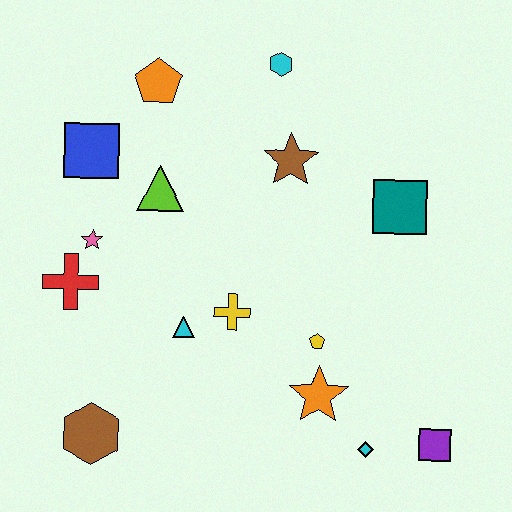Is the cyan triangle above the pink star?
No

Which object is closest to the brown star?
The cyan hexagon is closest to the brown star.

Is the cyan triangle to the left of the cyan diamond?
Yes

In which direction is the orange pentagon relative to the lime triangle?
The orange pentagon is above the lime triangle.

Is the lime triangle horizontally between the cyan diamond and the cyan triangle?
No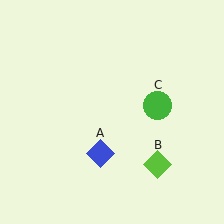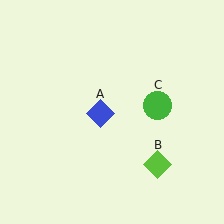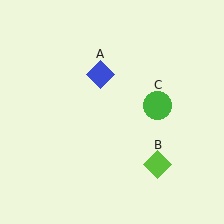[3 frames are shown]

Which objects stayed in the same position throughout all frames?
Lime diamond (object B) and green circle (object C) remained stationary.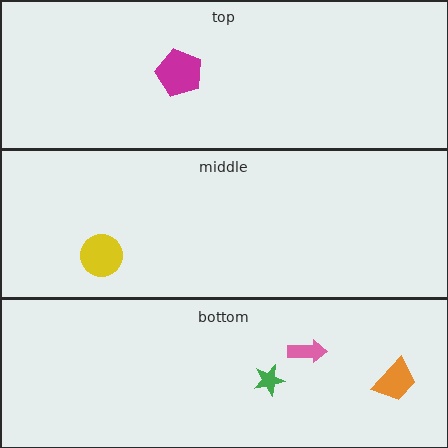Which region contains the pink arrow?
The bottom region.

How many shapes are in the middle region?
1.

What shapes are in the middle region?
The yellow circle.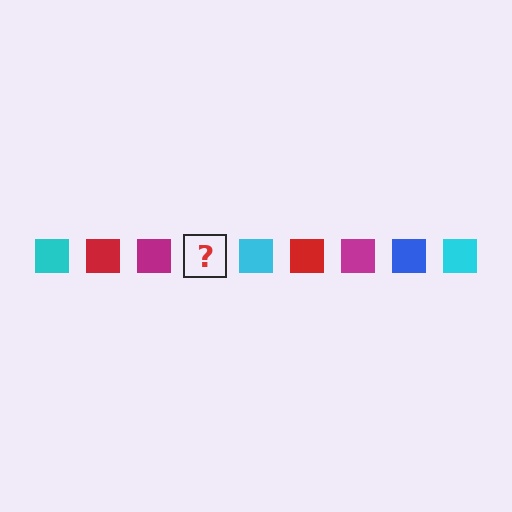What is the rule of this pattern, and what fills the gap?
The rule is that the pattern cycles through cyan, red, magenta, blue squares. The gap should be filled with a blue square.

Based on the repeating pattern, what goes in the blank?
The blank should be a blue square.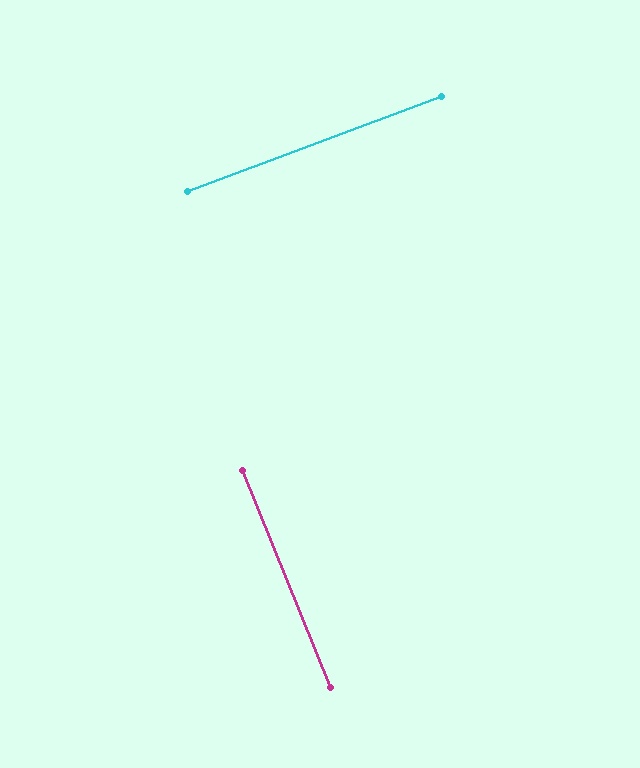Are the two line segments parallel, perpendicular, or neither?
Perpendicular — they meet at approximately 89°.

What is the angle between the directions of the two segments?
Approximately 89 degrees.